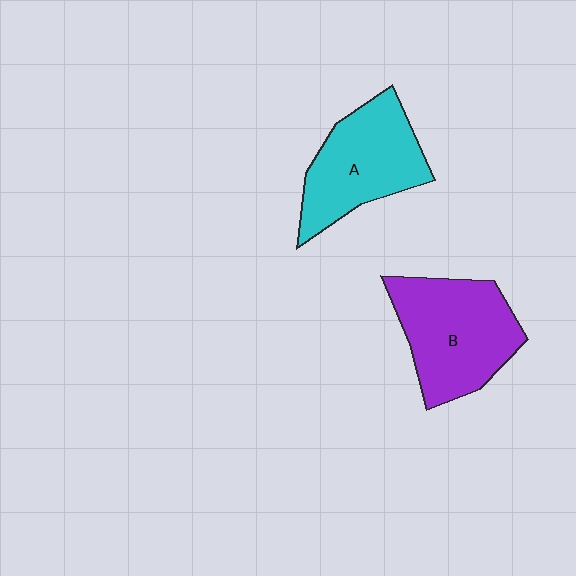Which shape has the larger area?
Shape B (purple).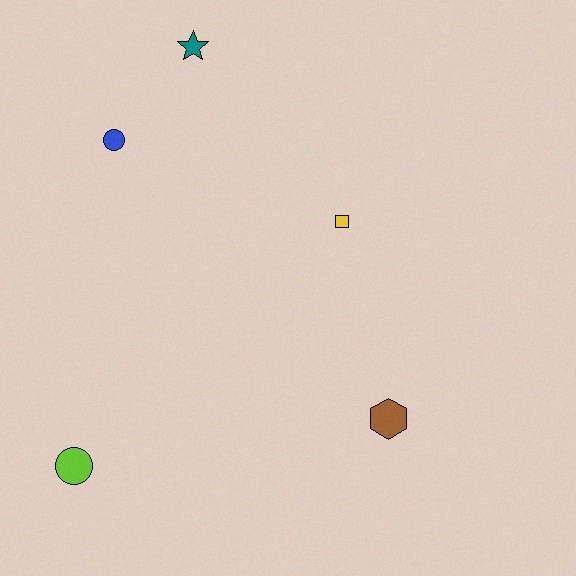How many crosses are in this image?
There are no crosses.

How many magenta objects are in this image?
There are no magenta objects.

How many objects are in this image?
There are 5 objects.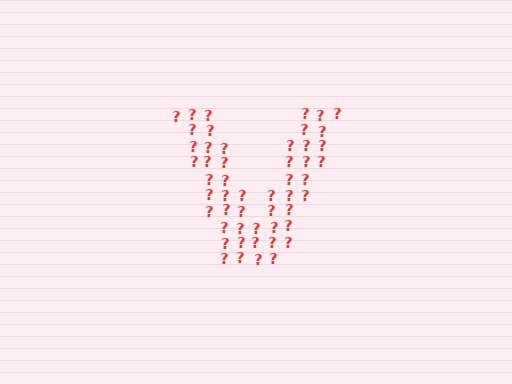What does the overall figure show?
The overall figure shows the letter V.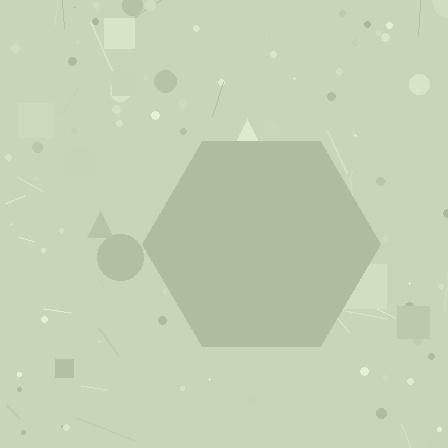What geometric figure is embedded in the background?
A hexagon is embedded in the background.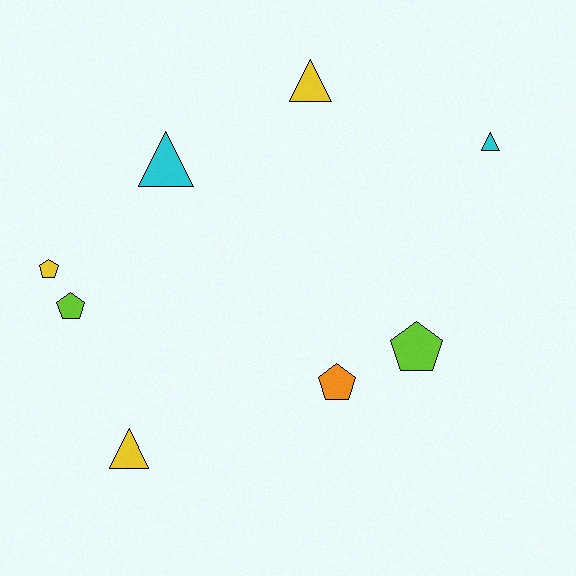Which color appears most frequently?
Yellow, with 3 objects.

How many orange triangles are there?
There are no orange triangles.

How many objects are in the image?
There are 8 objects.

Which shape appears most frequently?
Pentagon, with 4 objects.